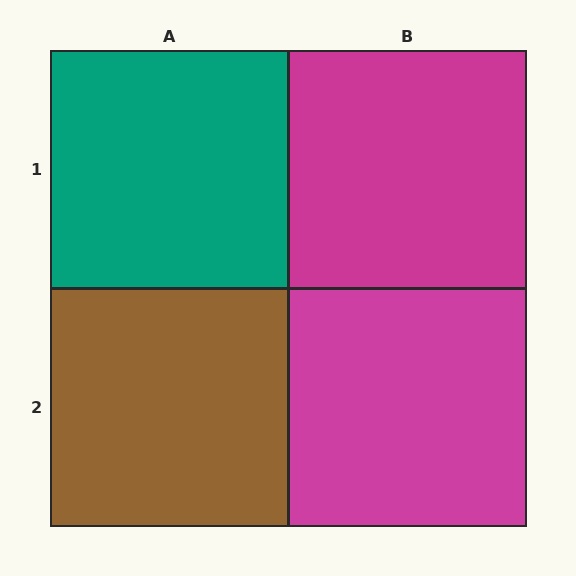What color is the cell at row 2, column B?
Magenta.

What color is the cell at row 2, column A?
Brown.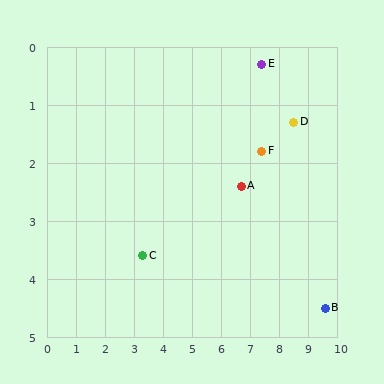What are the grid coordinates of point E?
Point E is at approximately (7.4, 0.3).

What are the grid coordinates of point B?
Point B is at approximately (9.6, 4.5).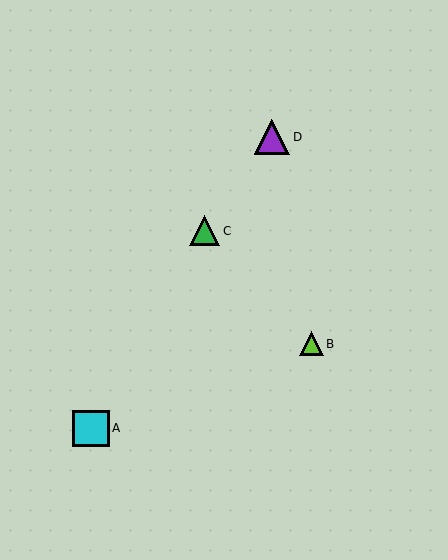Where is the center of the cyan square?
The center of the cyan square is at (91, 428).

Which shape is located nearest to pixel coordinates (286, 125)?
The purple triangle (labeled D) at (272, 137) is nearest to that location.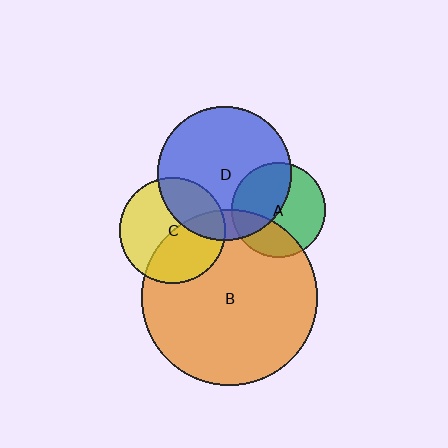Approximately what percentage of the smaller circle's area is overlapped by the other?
Approximately 30%.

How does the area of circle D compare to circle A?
Approximately 2.0 times.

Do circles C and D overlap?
Yes.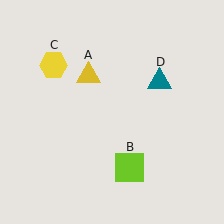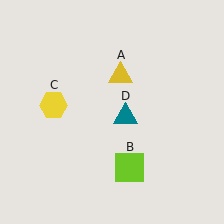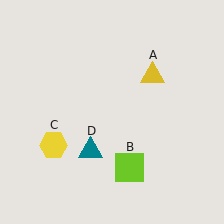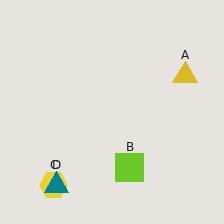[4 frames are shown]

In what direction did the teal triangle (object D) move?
The teal triangle (object D) moved down and to the left.